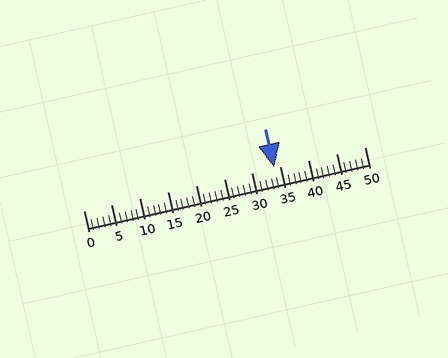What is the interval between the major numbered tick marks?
The major tick marks are spaced 5 units apart.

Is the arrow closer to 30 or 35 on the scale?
The arrow is closer to 35.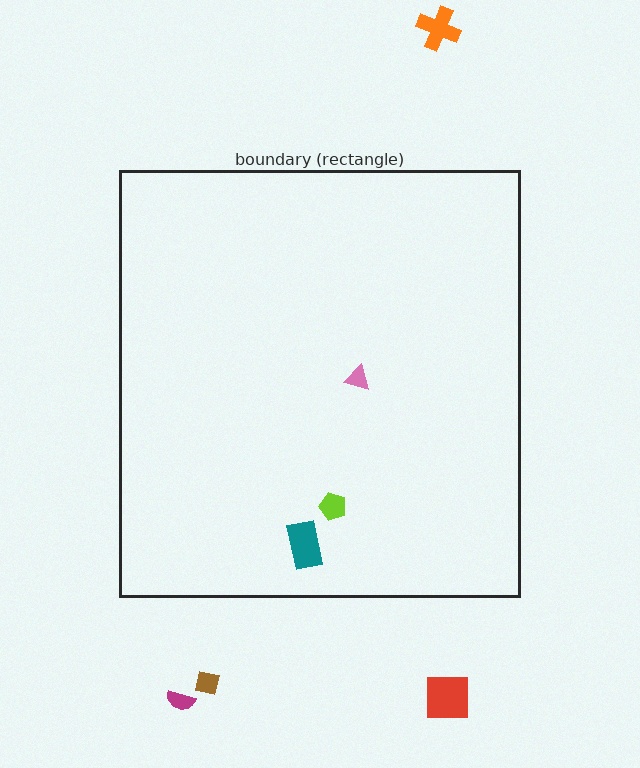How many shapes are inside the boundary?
3 inside, 4 outside.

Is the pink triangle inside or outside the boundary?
Inside.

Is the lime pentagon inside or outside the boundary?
Inside.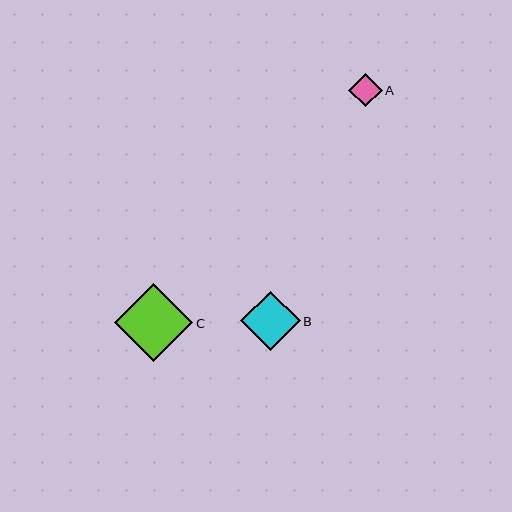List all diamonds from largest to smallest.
From largest to smallest: C, B, A.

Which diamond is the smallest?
Diamond A is the smallest with a size of approximately 34 pixels.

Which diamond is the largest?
Diamond C is the largest with a size of approximately 78 pixels.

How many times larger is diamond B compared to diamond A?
Diamond B is approximately 1.8 times the size of diamond A.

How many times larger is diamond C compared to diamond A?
Diamond C is approximately 2.3 times the size of diamond A.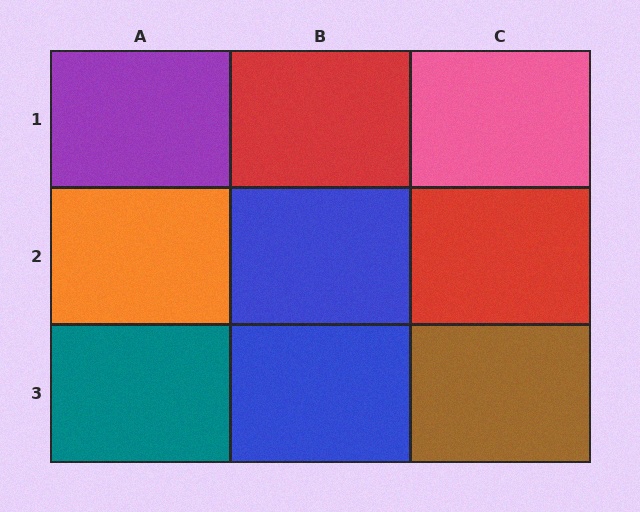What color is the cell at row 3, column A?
Teal.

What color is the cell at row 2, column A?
Orange.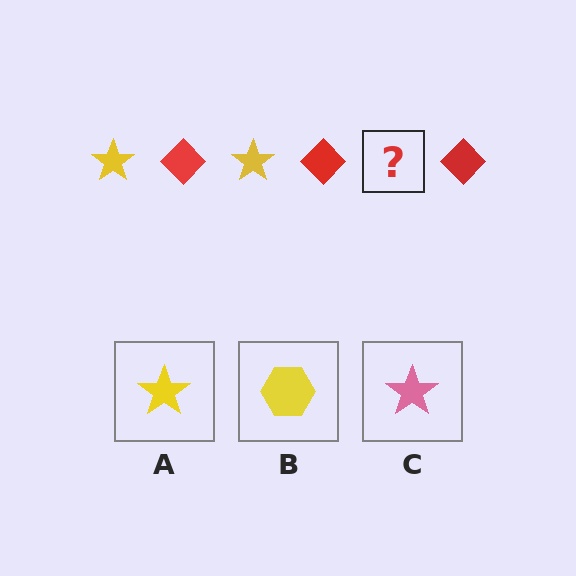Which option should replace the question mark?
Option A.